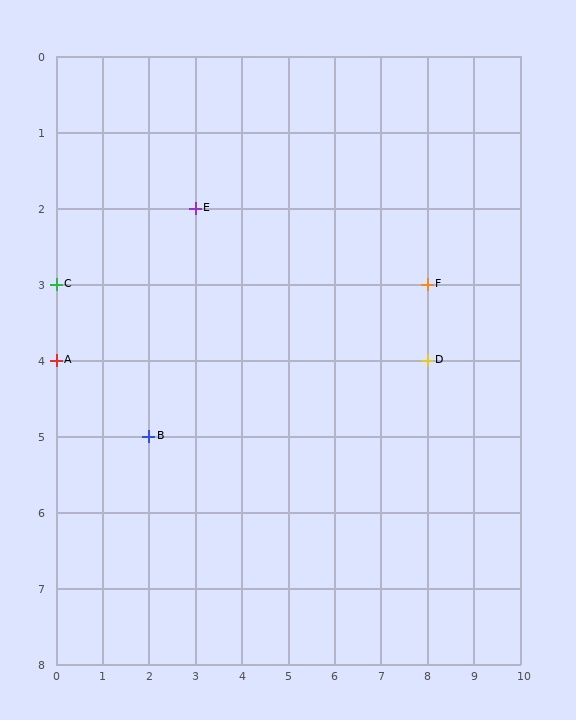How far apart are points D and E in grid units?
Points D and E are 5 columns and 2 rows apart (about 5.4 grid units diagonally).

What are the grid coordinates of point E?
Point E is at grid coordinates (3, 2).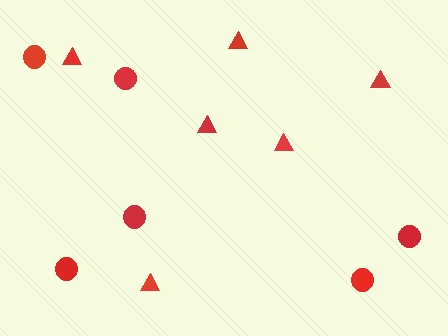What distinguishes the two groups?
There are 2 groups: one group of circles (6) and one group of triangles (6).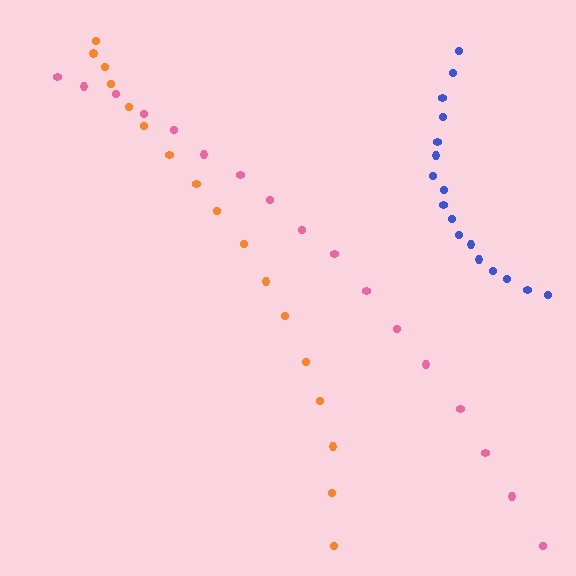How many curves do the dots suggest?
There are 3 distinct paths.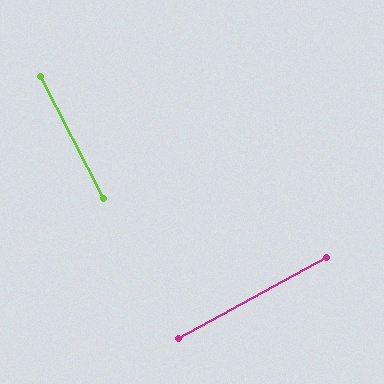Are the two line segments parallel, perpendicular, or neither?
Perpendicular — they meet at approximately 89°.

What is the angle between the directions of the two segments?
Approximately 89 degrees.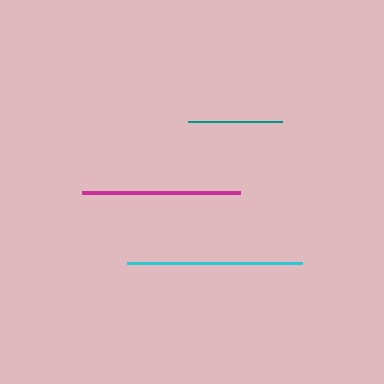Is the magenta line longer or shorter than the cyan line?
The cyan line is longer than the magenta line.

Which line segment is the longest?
The cyan line is the longest at approximately 176 pixels.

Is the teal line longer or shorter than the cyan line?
The cyan line is longer than the teal line.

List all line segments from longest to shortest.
From longest to shortest: cyan, magenta, teal.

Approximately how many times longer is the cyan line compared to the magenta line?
The cyan line is approximately 1.1 times the length of the magenta line.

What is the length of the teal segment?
The teal segment is approximately 94 pixels long.